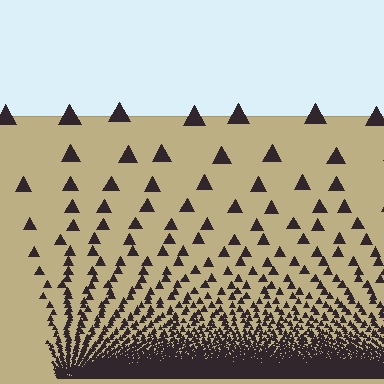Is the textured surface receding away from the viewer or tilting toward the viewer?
The surface appears to tilt toward the viewer. Texture elements get larger and sparser toward the top.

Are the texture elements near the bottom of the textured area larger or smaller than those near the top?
Smaller. The gradient is inverted — elements near the bottom are smaller and denser.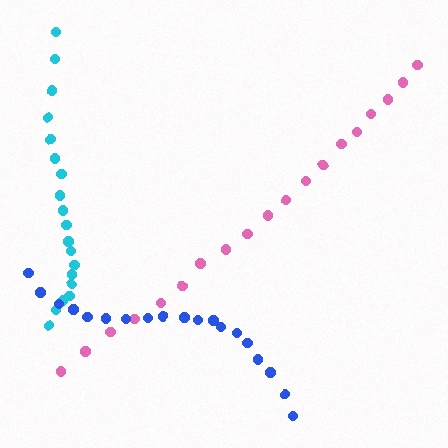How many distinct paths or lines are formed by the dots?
There are 3 distinct paths.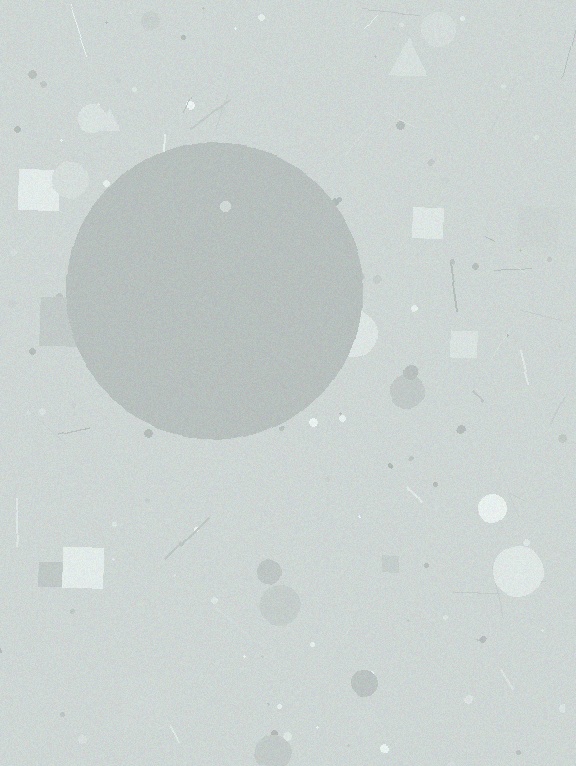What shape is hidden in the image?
A circle is hidden in the image.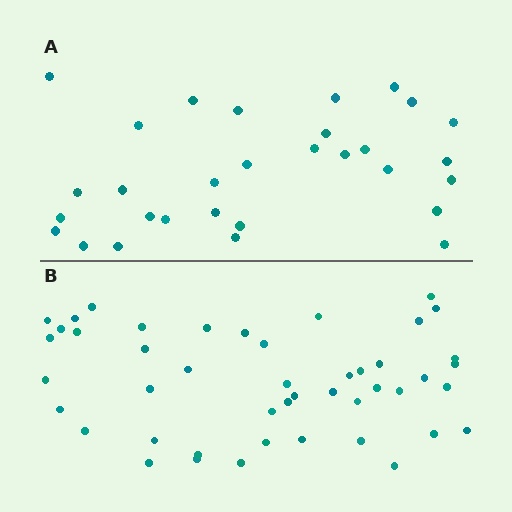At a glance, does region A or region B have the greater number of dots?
Region B (the bottom region) has more dots.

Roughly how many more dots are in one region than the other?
Region B has approximately 15 more dots than region A.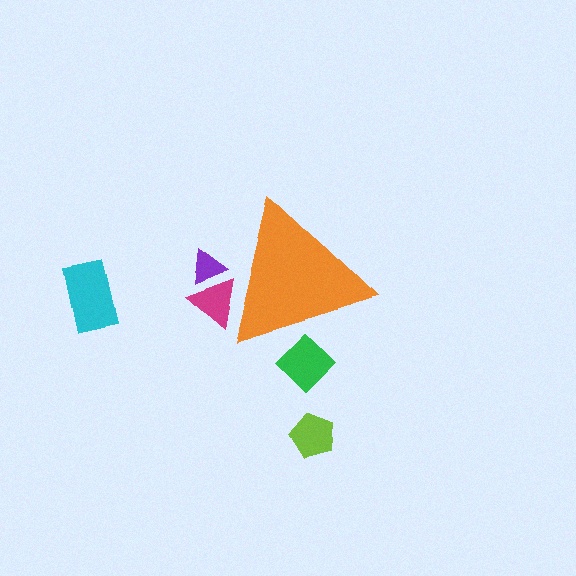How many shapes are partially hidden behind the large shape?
3 shapes are partially hidden.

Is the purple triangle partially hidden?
Yes, the purple triangle is partially hidden behind the orange triangle.